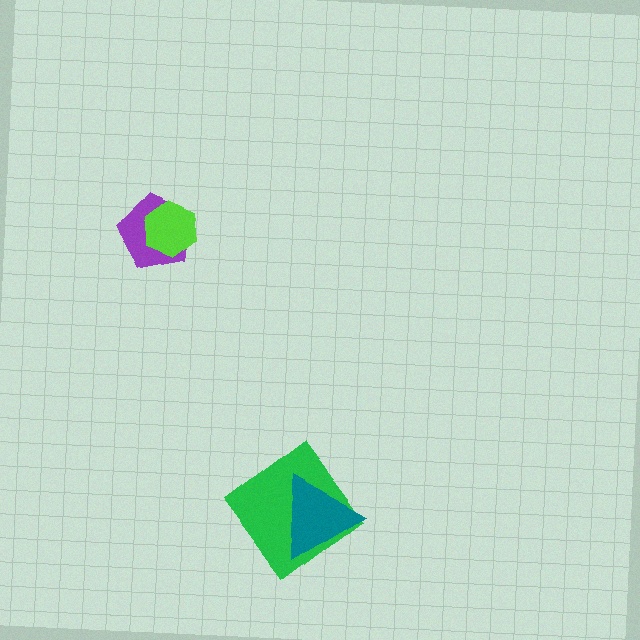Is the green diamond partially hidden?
Yes, it is partially covered by another shape.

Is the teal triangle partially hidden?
No, no other shape covers it.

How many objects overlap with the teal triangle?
1 object overlaps with the teal triangle.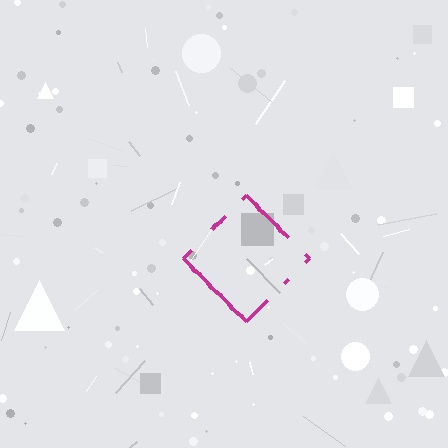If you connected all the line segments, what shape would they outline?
They would outline a diamond.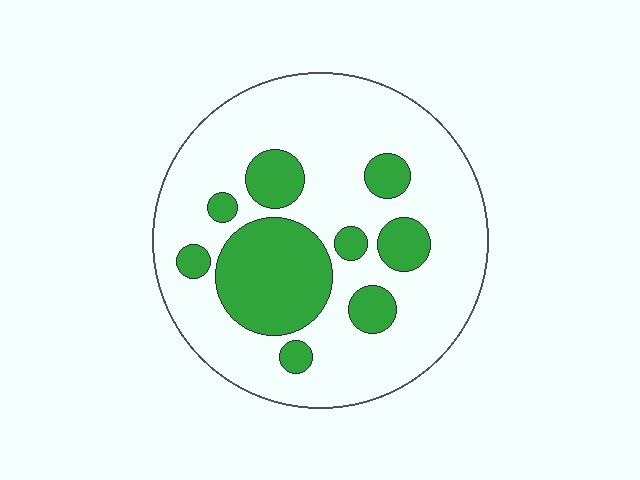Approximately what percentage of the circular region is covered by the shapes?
Approximately 25%.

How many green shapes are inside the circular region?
9.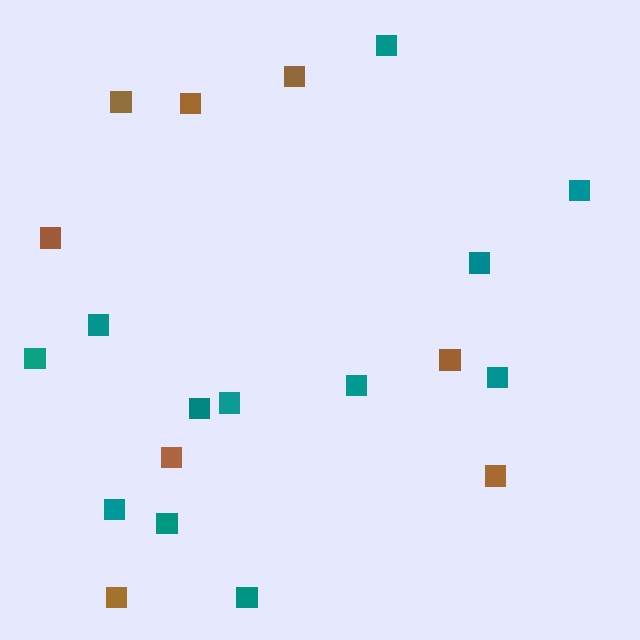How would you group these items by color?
There are 2 groups: one group of brown squares (8) and one group of teal squares (12).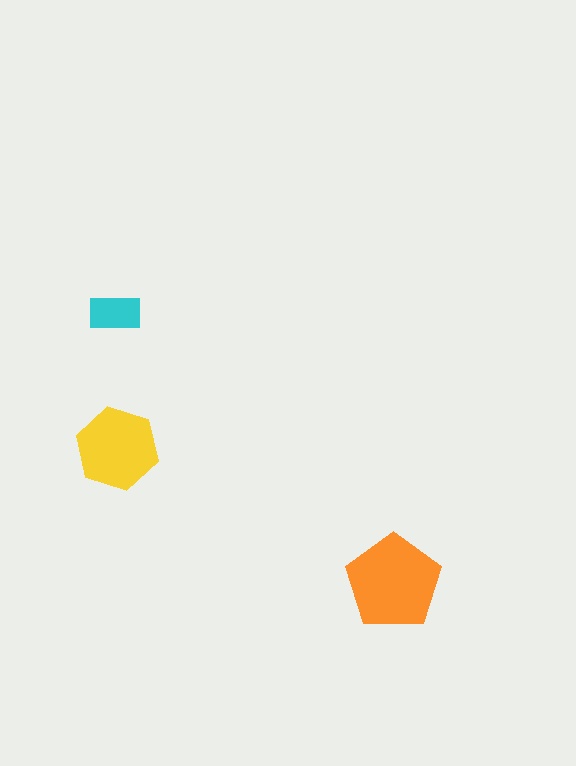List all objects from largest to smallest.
The orange pentagon, the yellow hexagon, the cyan rectangle.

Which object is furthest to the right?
The orange pentagon is rightmost.